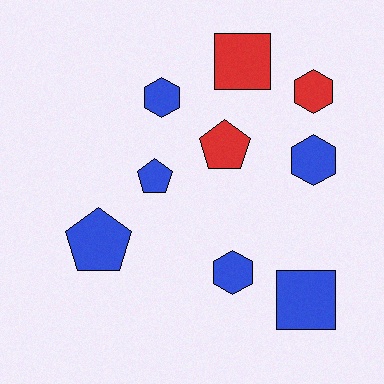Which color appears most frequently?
Blue, with 6 objects.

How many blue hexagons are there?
There are 3 blue hexagons.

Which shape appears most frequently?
Hexagon, with 4 objects.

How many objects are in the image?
There are 9 objects.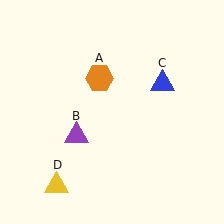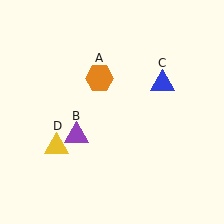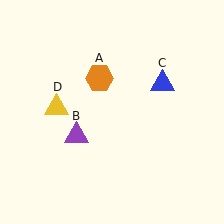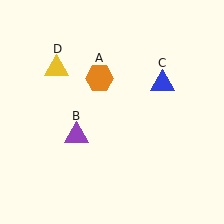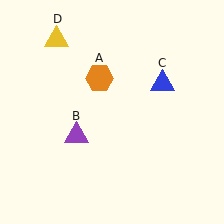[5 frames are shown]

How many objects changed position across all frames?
1 object changed position: yellow triangle (object D).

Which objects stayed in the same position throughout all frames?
Orange hexagon (object A) and purple triangle (object B) and blue triangle (object C) remained stationary.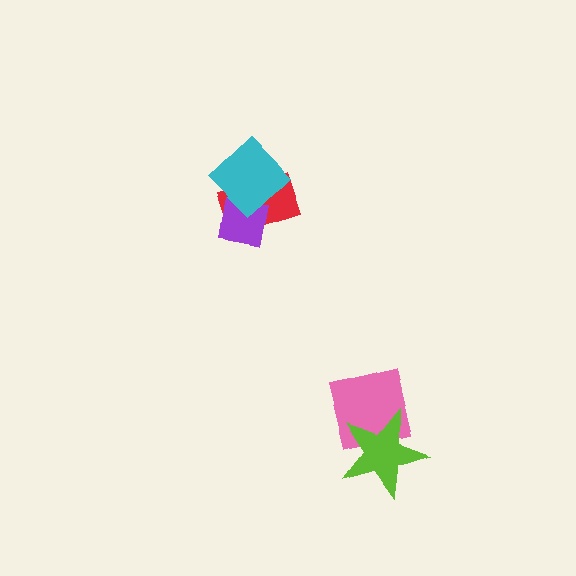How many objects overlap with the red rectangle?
2 objects overlap with the red rectangle.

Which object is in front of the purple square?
The cyan diamond is in front of the purple square.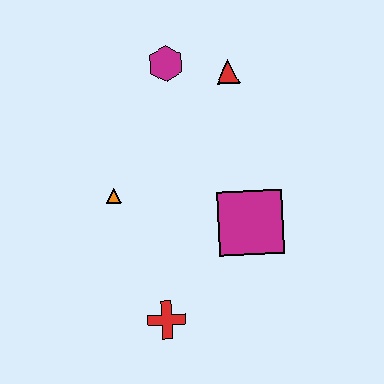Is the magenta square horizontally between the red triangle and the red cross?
No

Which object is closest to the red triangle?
The magenta hexagon is closest to the red triangle.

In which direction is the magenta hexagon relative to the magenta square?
The magenta hexagon is above the magenta square.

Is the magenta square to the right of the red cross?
Yes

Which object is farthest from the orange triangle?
The red triangle is farthest from the orange triangle.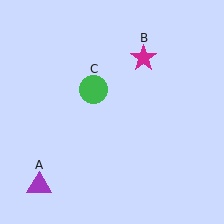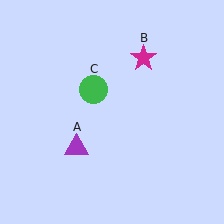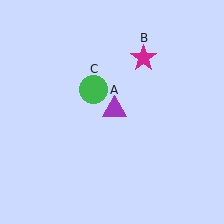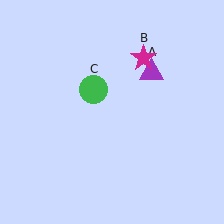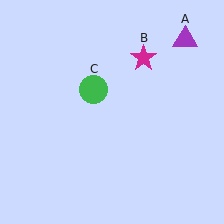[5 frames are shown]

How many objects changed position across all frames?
1 object changed position: purple triangle (object A).